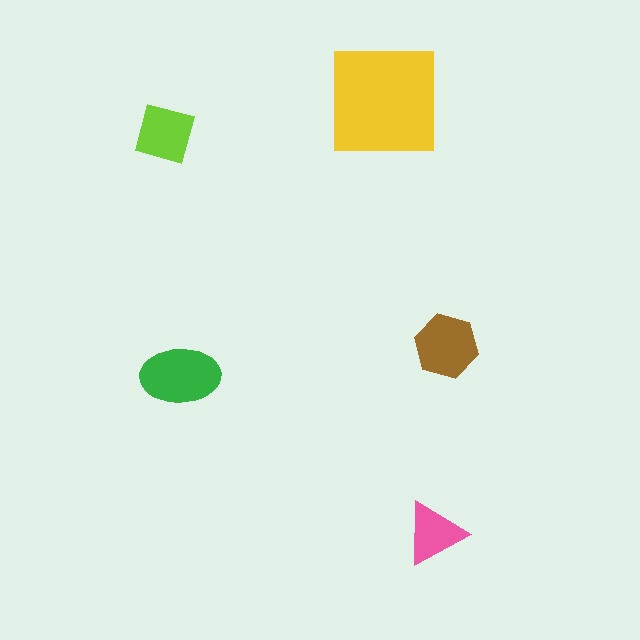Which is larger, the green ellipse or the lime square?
The green ellipse.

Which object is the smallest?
The pink triangle.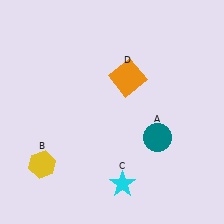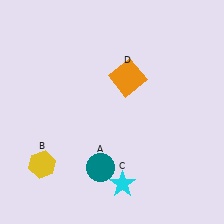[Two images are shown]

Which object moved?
The teal circle (A) moved left.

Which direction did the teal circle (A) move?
The teal circle (A) moved left.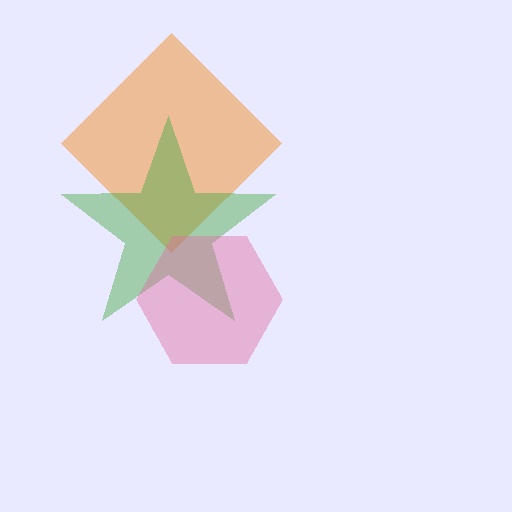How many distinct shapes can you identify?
There are 3 distinct shapes: an orange diamond, a green star, a pink hexagon.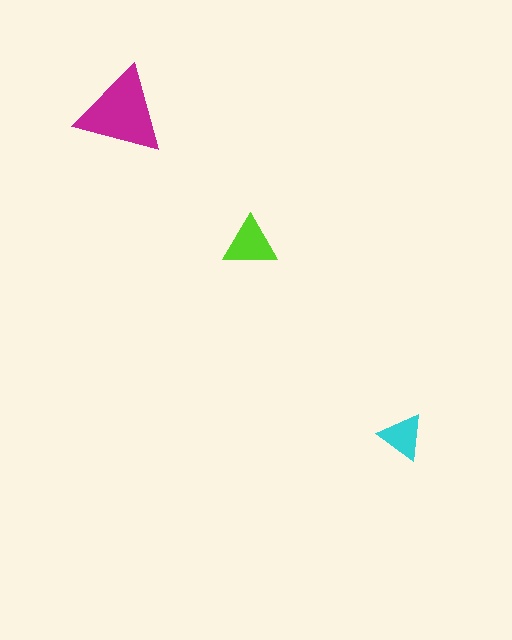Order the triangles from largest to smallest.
the magenta one, the lime one, the cyan one.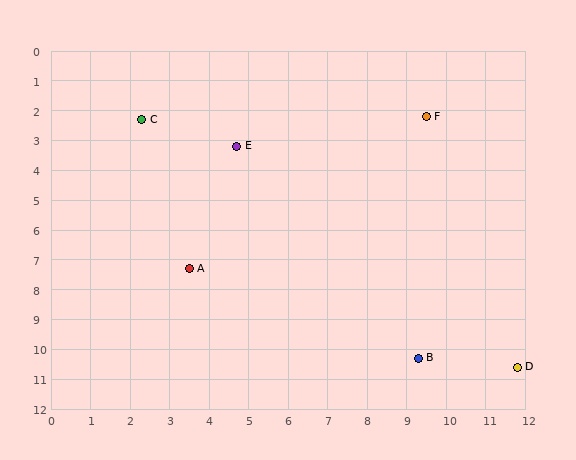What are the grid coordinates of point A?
Point A is at approximately (3.5, 7.3).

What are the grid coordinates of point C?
Point C is at approximately (2.3, 2.3).